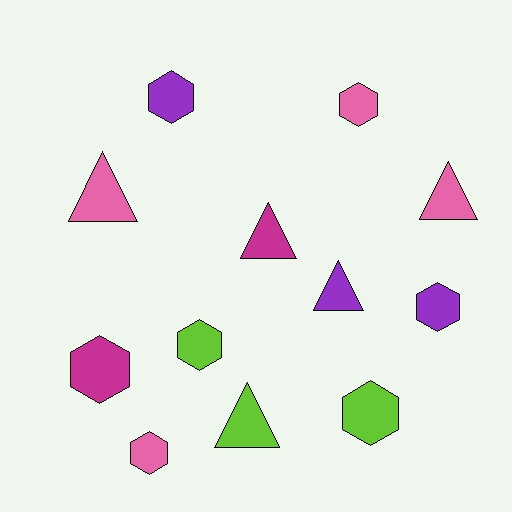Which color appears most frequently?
Pink, with 4 objects.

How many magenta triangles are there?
There is 1 magenta triangle.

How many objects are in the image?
There are 12 objects.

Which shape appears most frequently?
Hexagon, with 7 objects.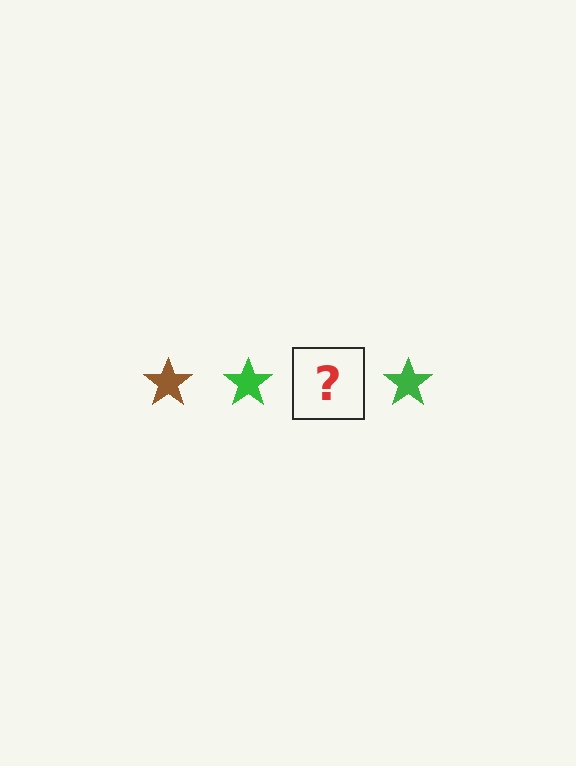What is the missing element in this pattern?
The missing element is a brown star.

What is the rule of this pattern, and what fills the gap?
The rule is that the pattern cycles through brown, green stars. The gap should be filled with a brown star.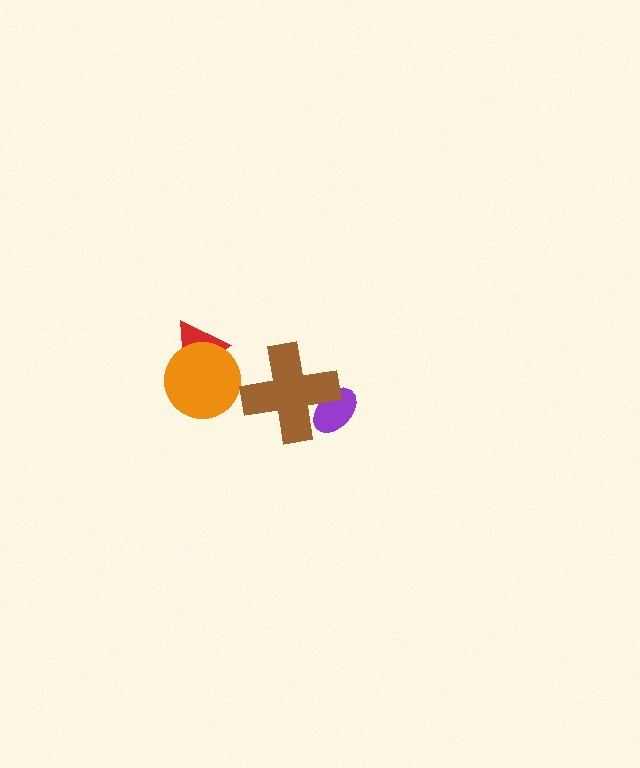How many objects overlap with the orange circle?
1 object overlaps with the orange circle.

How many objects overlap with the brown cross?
1 object overlaps with the brown cross.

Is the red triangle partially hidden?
Yes, it is partially covered by another shape.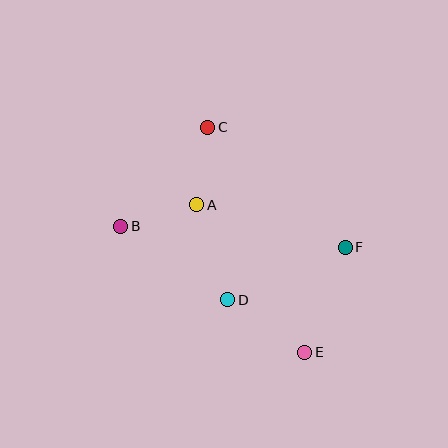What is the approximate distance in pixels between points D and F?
The distance between D and F is approximately 129 pixels.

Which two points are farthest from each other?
Points C and E are farthest from each other.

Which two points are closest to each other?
Points A and C are closest to each other.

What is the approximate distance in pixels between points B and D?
The distance between B and D is approximately 130 pixels.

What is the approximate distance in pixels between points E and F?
The distance between E and F is approximately 112 pixels.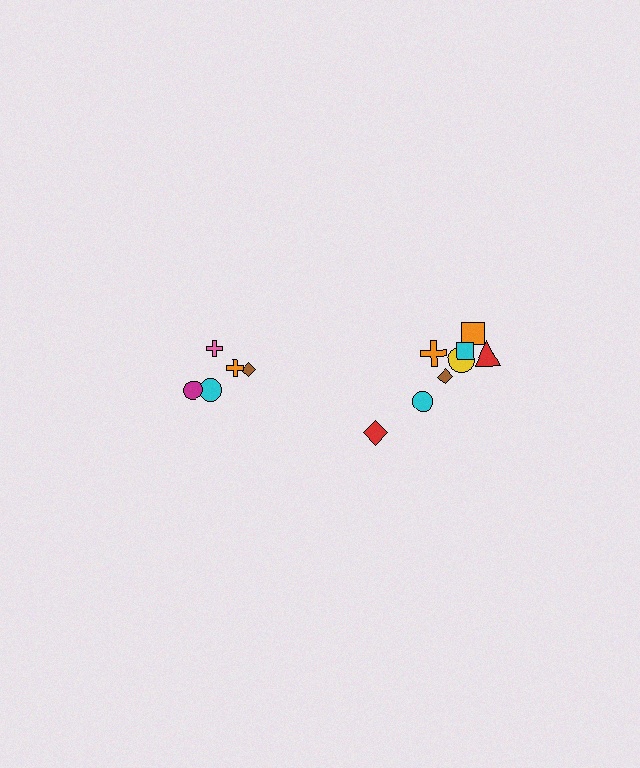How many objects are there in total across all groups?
There are 13 objects.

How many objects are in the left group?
There are 5 objects.